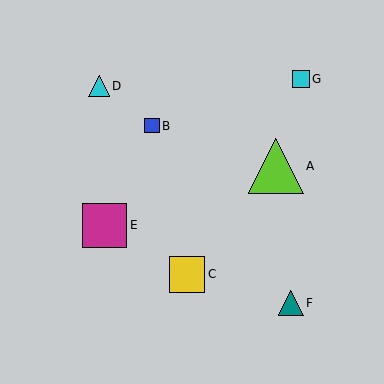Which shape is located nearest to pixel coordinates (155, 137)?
The blue square (labeled B) at (152, 126) is nearest to that location.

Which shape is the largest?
The lime triangle (labeled A) is the largest.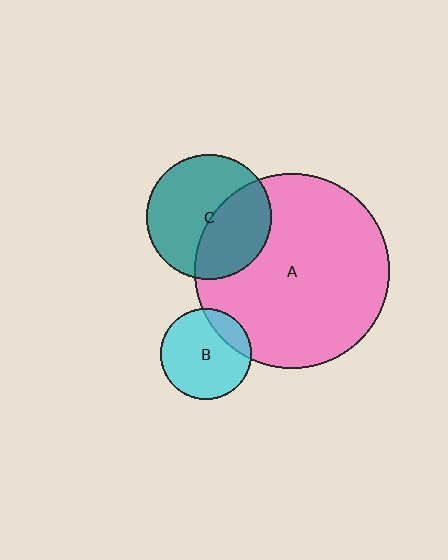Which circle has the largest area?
Circle A (pink).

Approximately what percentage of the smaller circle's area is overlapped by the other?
Approximately 40%.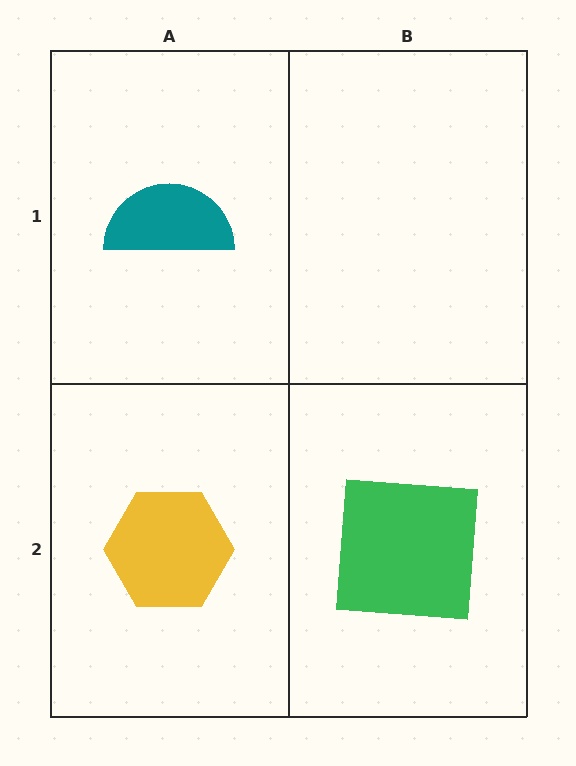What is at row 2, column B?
A green square.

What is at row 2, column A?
A yellow hexagon.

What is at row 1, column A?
A teal semicircle.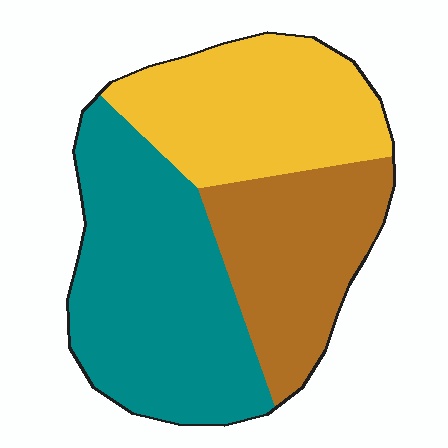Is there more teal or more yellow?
Teal.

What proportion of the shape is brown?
Brown takes up between a quarter and a half of the shape.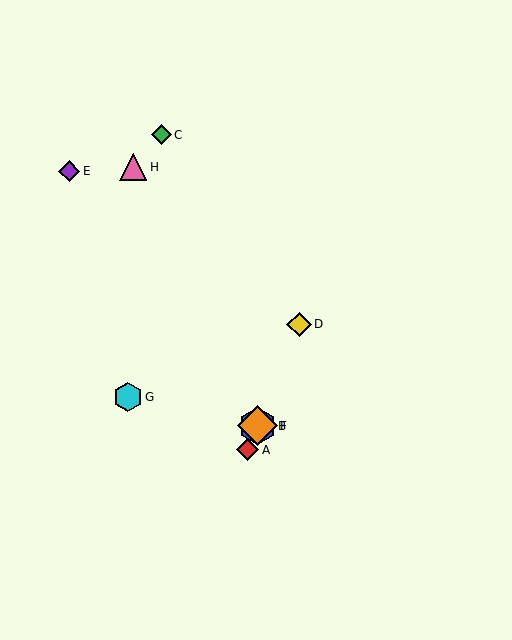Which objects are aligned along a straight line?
Objects A, B, D, F are aligned along a straight line.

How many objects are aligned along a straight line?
4 objects (A, B, D, F) are aligned along a straight line.